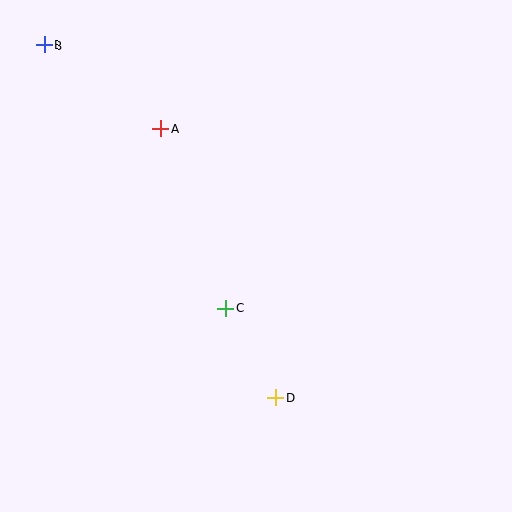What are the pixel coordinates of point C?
Point C is at (225, 308).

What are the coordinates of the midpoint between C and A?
The midpoint between C and A is at (193, 219).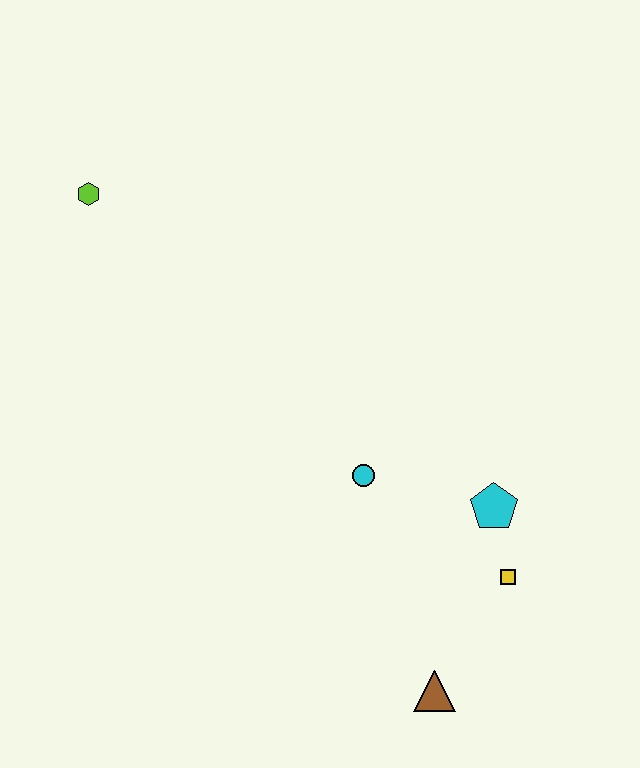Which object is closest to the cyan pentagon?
The yellow square is closest to the cyan pentagon.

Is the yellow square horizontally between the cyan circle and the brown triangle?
No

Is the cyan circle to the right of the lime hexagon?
Yes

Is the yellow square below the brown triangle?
No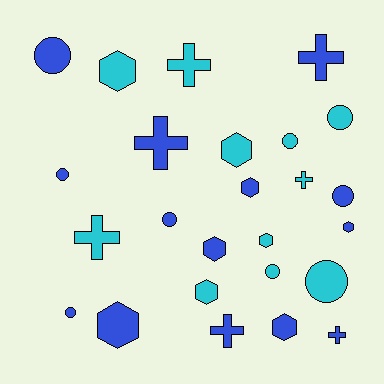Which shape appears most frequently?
Hexagon, with 9 objects.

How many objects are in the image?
There are 25 objects.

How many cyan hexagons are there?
There are 4 cyan hexagons.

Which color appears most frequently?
Blue, with 14 objects.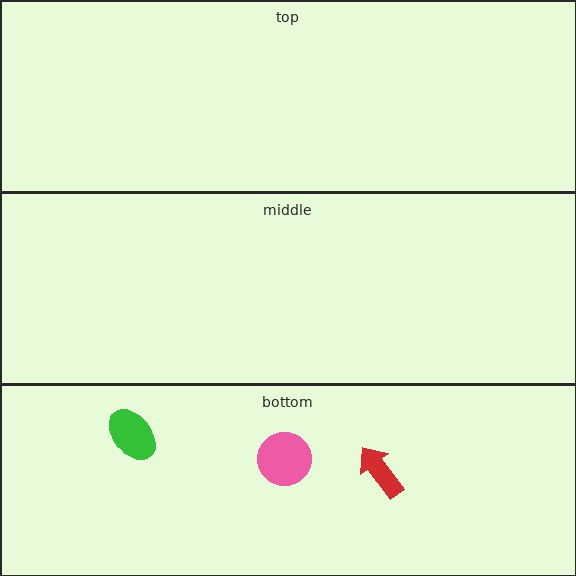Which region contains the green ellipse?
The bottom region.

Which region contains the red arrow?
The bottom region.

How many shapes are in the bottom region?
3.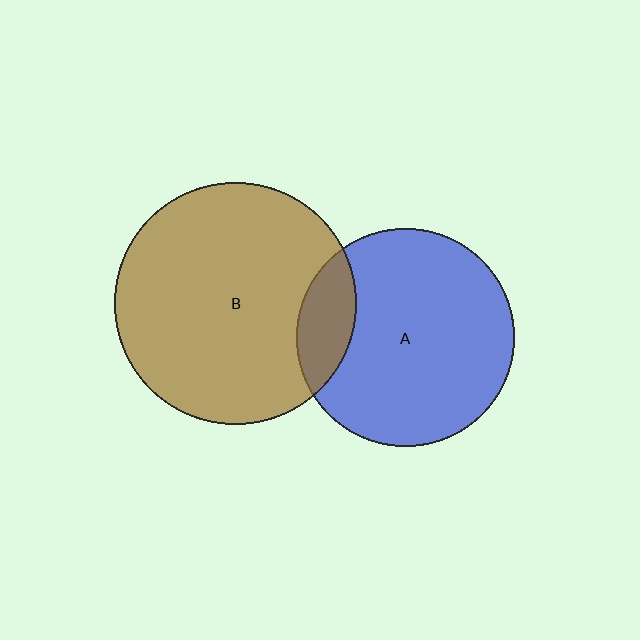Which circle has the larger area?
Circle B (brown).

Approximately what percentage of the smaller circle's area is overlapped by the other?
Approximately 15%.